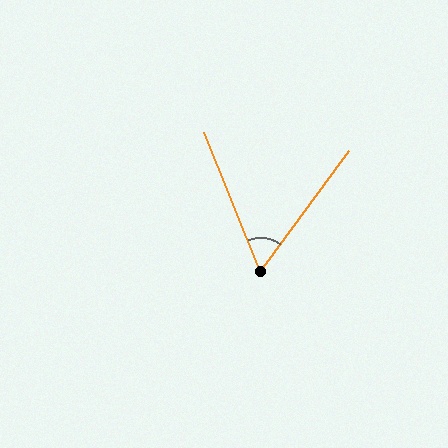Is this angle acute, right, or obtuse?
It is acute.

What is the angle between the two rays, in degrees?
Approximately 58 degrees.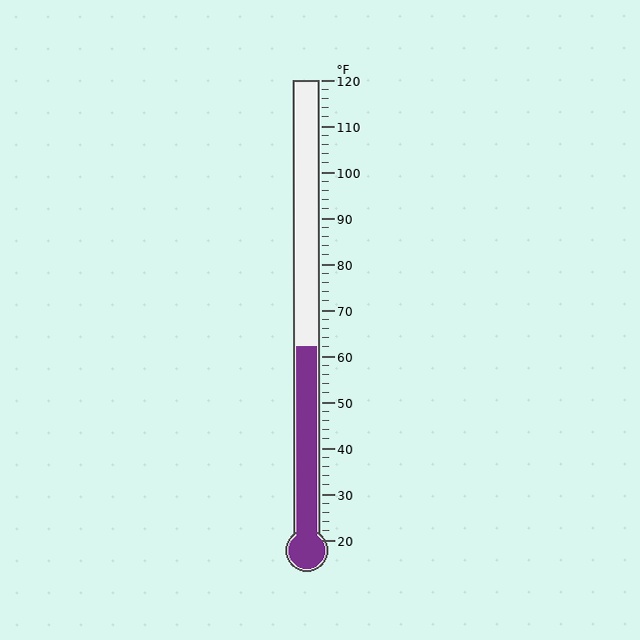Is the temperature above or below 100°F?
The temperature is below 100°F.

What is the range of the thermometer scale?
The thermometer scale ranges from 20°F to 120°F.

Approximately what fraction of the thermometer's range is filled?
The thermometer is filled to approximately 40% of its range.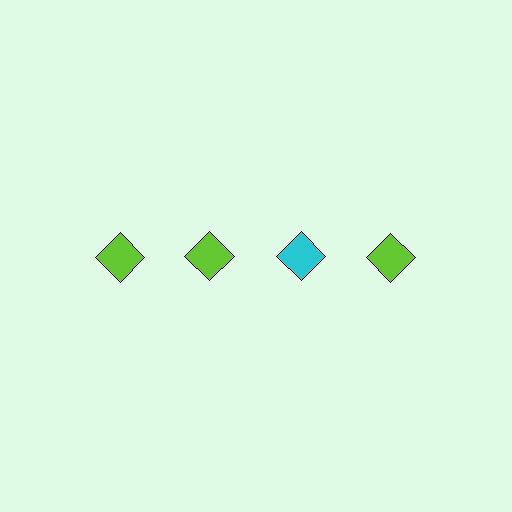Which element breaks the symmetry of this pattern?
The cyan diamond in the top row, center column breaks the symmetry. All other shapes are lime diamonds.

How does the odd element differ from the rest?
It has a different color: cyan instead of lime.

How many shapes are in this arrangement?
There are 4 shapes arranged in a grid pattern.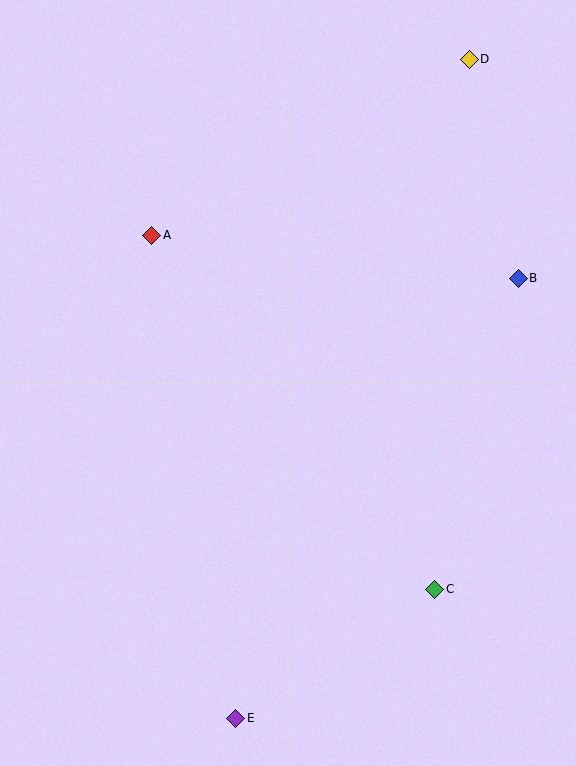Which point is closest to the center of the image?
Point A at (152, 235) is closest to the center.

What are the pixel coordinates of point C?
Point C is at (435, 589).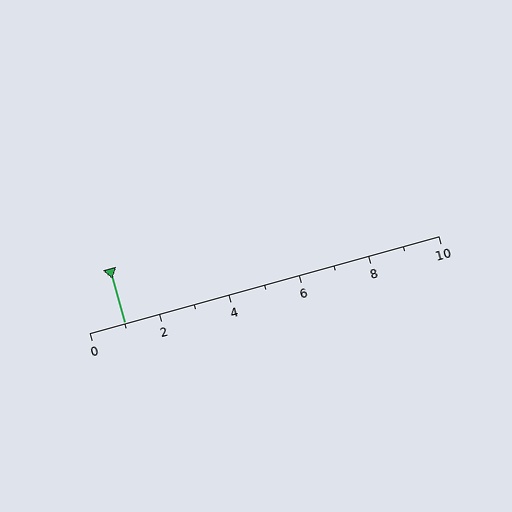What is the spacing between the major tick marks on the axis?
The major ticks are spaced 2 apart.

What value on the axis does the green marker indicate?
The marker indicates approximately 1.